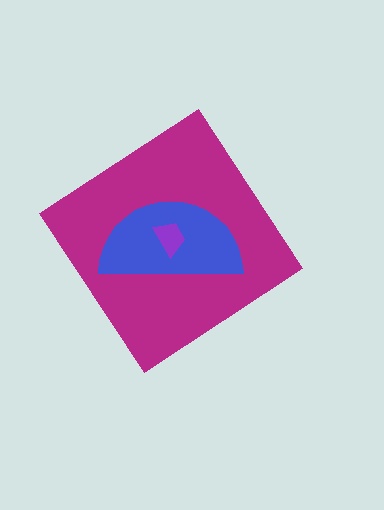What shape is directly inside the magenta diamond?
The blue semicircle.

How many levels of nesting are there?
3.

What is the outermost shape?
The magenta diamond.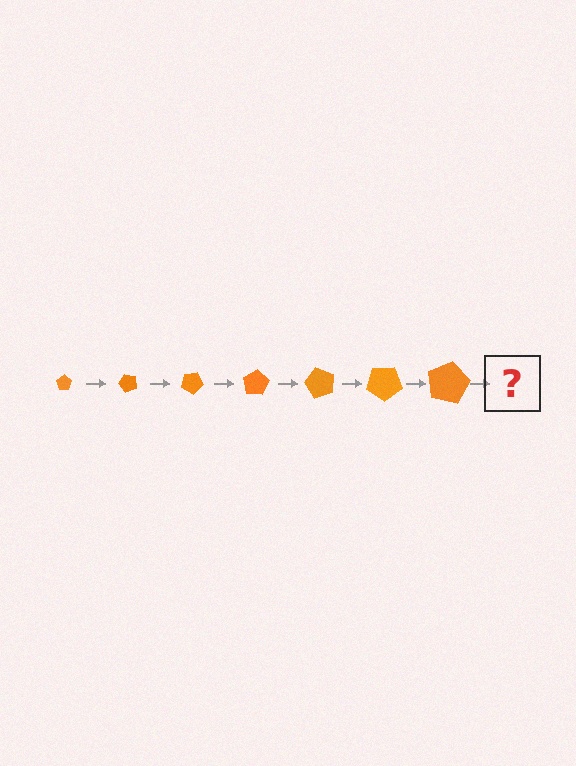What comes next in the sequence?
The next element should be a pentagon, larger than the previous one and rotated 350 degrees from the start.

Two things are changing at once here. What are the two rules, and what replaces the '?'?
The two rules are that the pentagon grows larger each step and it rotates 50 degrees each step. The '?' should be a pentagon, larger than the previous one and rotated 350 degrees from the start.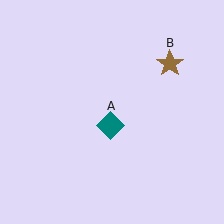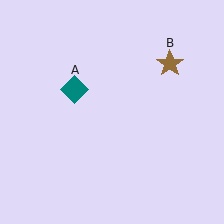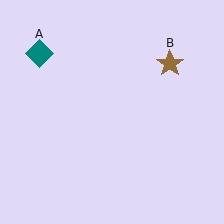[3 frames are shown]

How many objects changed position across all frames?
1 object changed position: teal diamond (object A).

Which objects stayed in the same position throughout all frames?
Brown star (object B) remained stationary.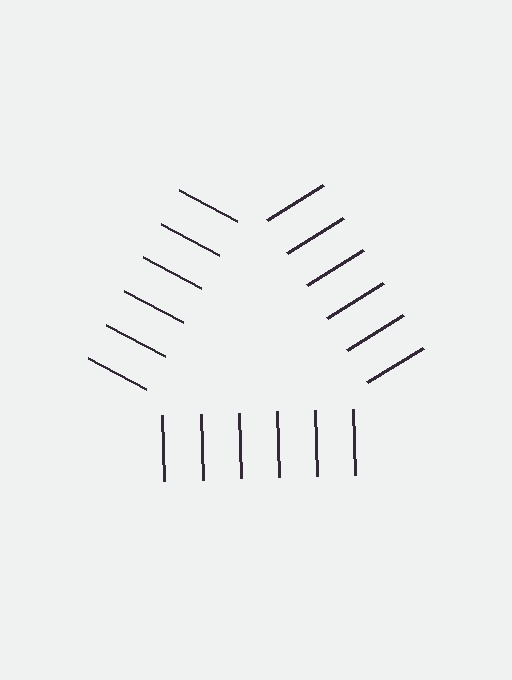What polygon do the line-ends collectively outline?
An illusory triangle — the line segments terminate on its edges but no continuous stroke is drawn.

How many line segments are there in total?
18 — 6 along each of the 3 edges.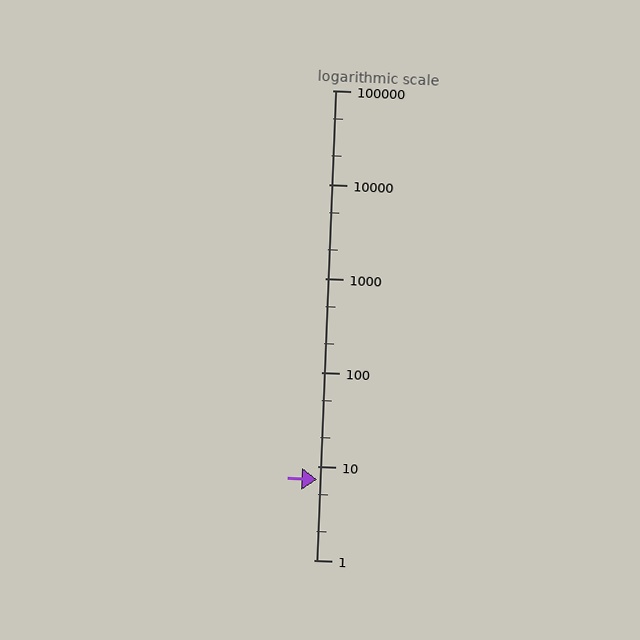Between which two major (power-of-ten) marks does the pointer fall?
The pointer is between 1 and 10.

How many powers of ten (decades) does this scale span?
The scale spans 5 decades, from 1 to 100000.